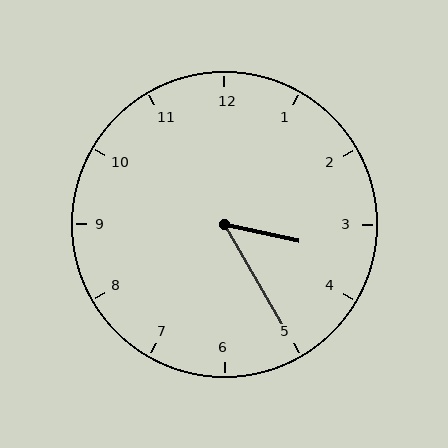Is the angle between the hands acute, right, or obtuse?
It is acute.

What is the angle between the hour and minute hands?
Approximately 48 degrees.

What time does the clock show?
3:25.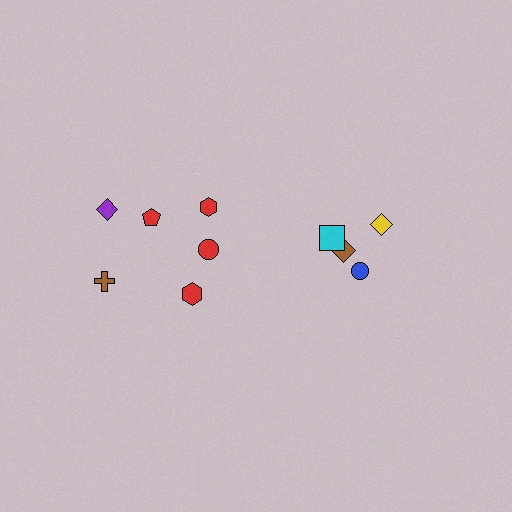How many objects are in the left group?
There are 6 objects.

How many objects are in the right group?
There are 4 objects.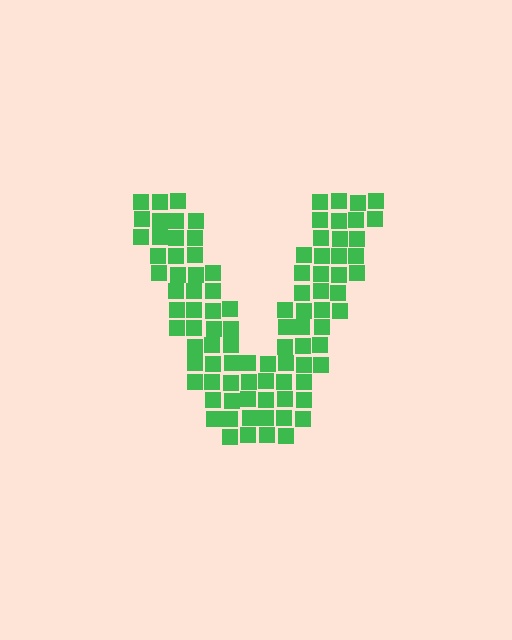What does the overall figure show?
The overall figure shows the letter V.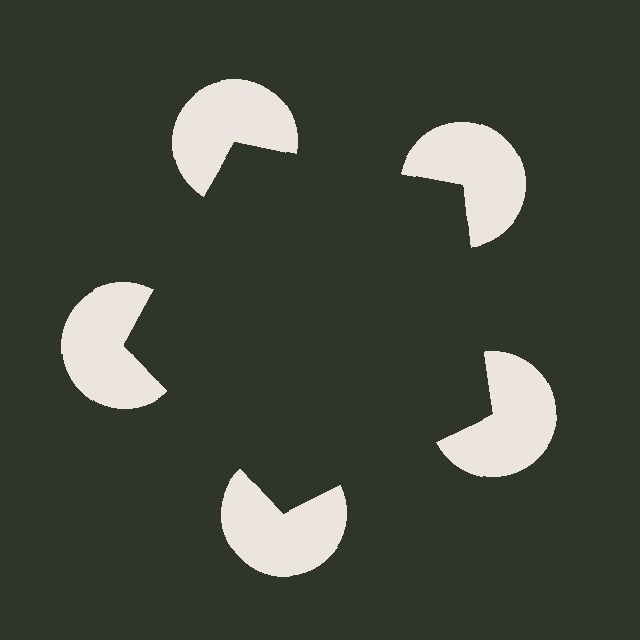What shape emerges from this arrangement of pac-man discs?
An illusory pentagon — its edges are inferred from the aligned wedge cuts in the pac-man discs, not physically drawn.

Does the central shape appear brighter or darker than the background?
It typically appears slightly darker than the background, even though no actual brightness change is drawn.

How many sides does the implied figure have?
5 sides.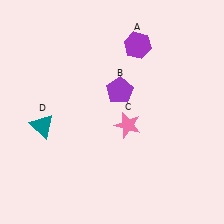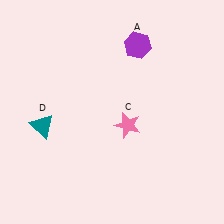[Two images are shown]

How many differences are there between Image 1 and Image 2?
There is 1 difference between the two images.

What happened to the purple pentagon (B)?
The purple pentagon (B) was removed in Image 2. It was in the top-right area of Image 1.